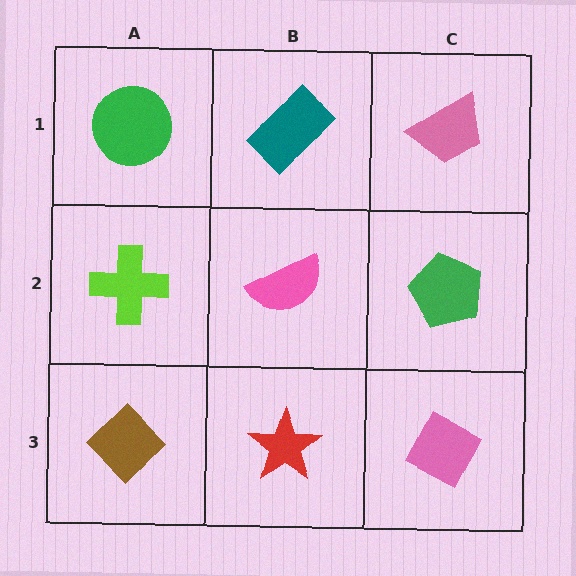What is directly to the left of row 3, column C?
A red star.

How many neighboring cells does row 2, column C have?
3.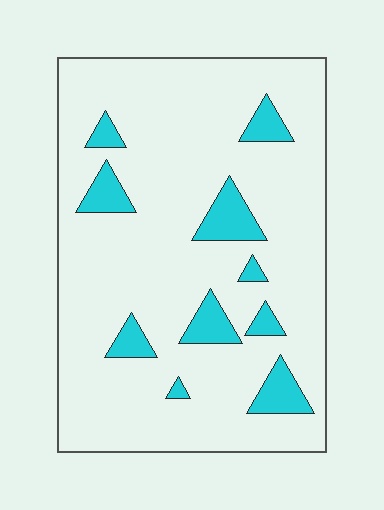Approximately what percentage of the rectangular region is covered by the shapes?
Approximately 10%.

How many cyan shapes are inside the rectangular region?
10.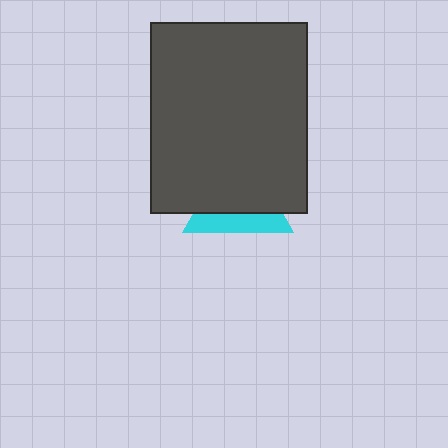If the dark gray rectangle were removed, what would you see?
You would see the complete cyan triangle.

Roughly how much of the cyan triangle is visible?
A small part of it is visible (roughly 37%).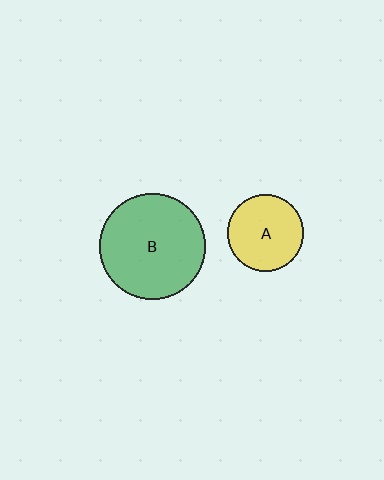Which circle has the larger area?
Circle B (green).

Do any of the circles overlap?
No, none of the circles overlap.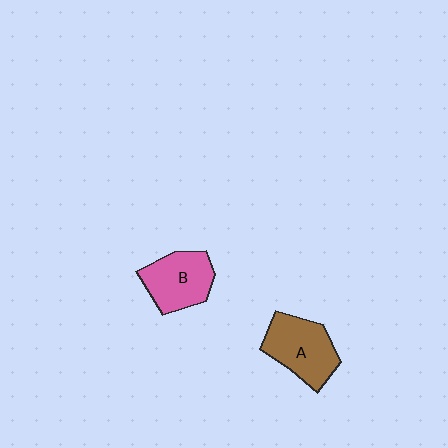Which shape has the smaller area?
Shape B (pink).